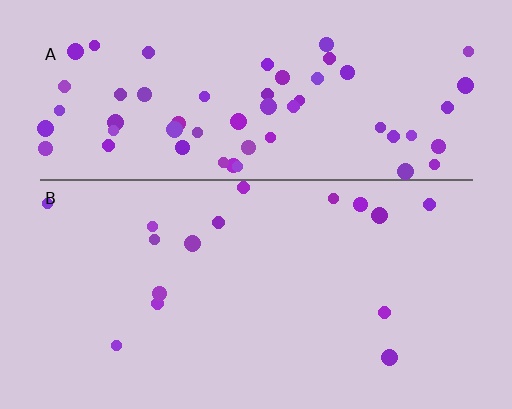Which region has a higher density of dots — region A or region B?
A (the top).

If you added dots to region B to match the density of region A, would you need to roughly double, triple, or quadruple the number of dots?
Approximately quadruple.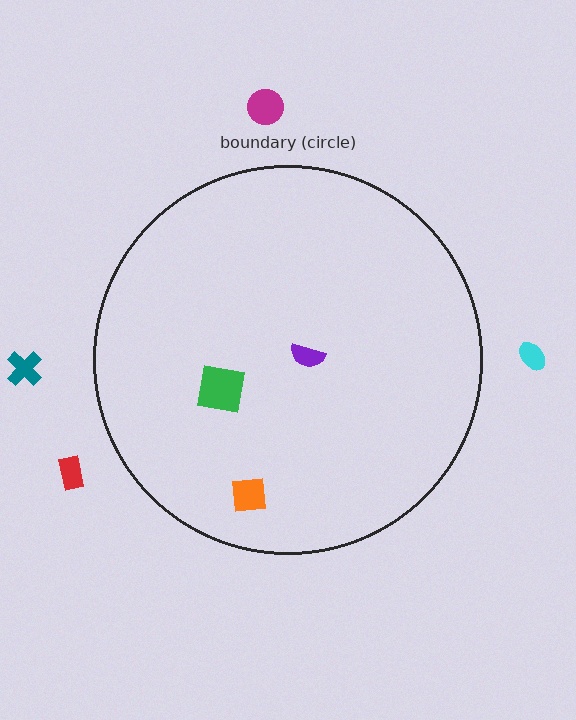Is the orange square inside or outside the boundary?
Inside.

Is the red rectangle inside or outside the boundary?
Outside.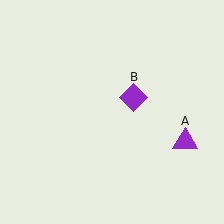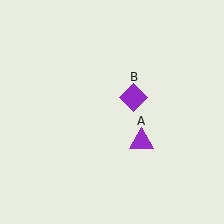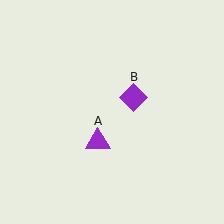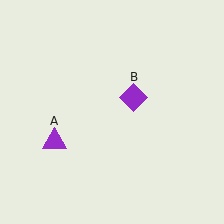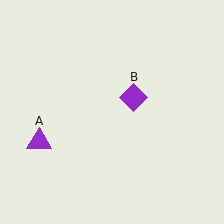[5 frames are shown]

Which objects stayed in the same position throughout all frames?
Purple diamond (object B) remained stationary.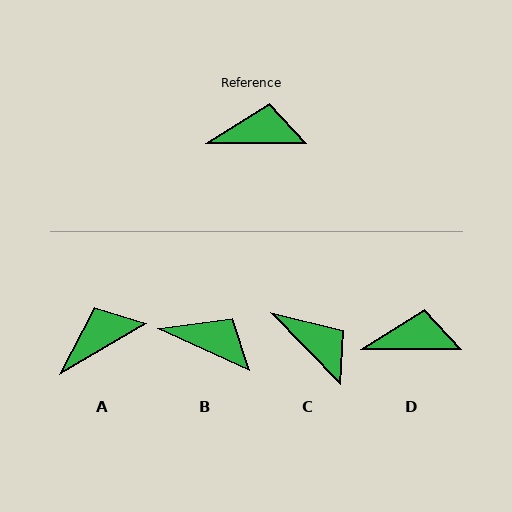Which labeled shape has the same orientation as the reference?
D.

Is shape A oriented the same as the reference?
No, it is off by about 30 degrees.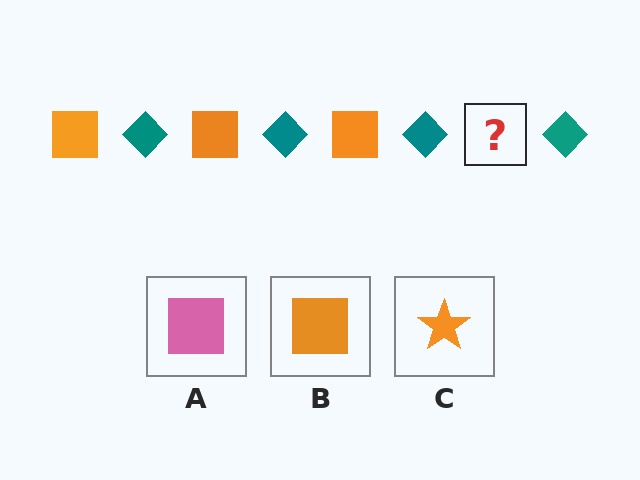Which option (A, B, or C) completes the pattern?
B.